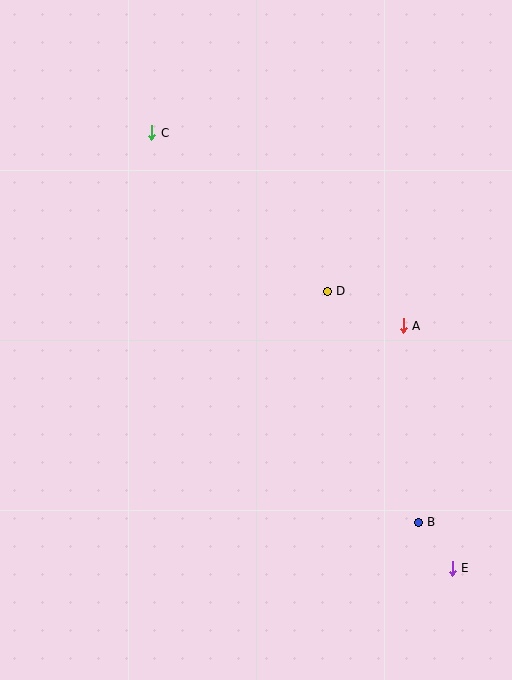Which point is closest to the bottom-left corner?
Point B is closest to the bottom-left corner.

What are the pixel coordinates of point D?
Point D is at (327, 291).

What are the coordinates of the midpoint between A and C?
The midpoint between A and C is at (278, 229).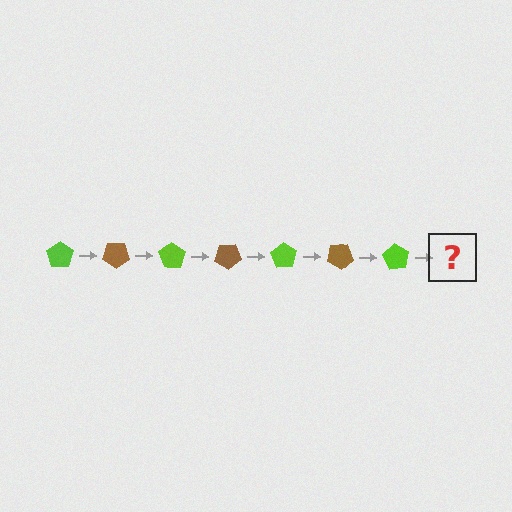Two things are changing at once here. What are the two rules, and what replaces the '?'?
The two rules are that it rotates 35 degrees each step and the color cycles through lime and brown. The '?' should be a brown pentagon, rotated 245 degrees from the start.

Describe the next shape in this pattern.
It should be a brown pentagon, rotated 245 degrees from the start.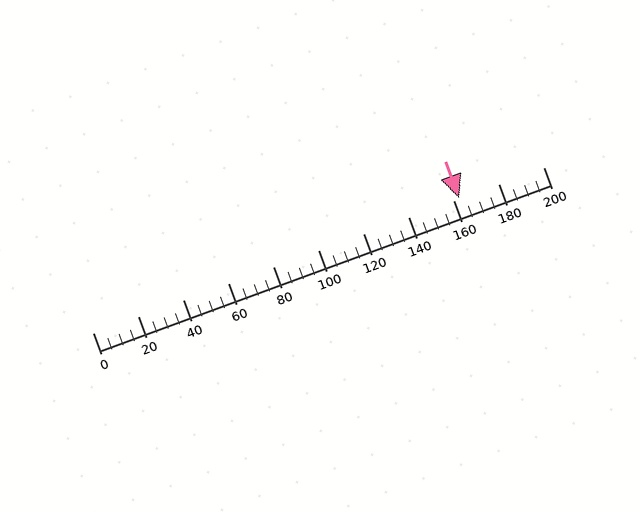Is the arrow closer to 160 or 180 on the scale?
The arrow is closer to 160.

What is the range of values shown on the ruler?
The ruler shows values from 0 to 200.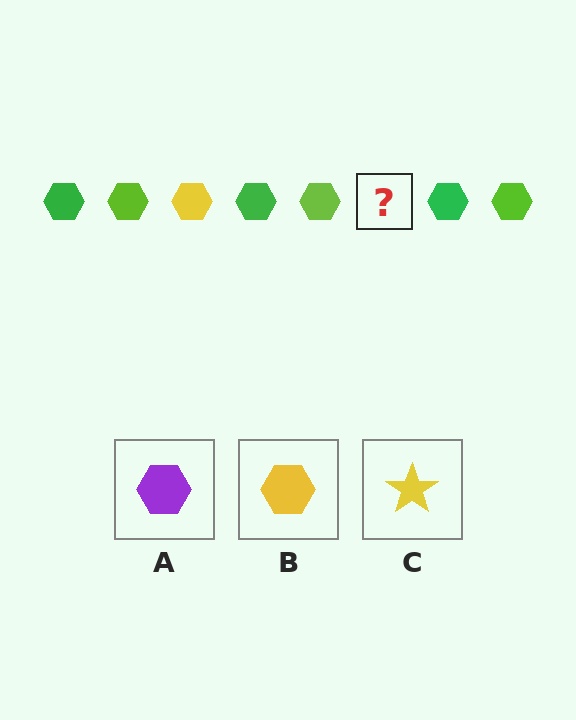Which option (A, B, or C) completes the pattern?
B.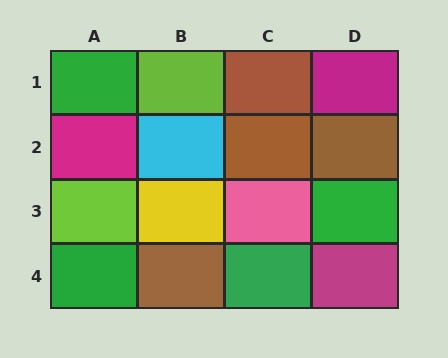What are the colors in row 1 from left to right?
Green, lime, brown, magenta.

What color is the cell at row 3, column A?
Lime.